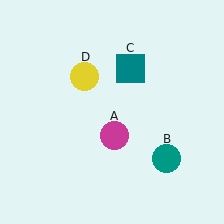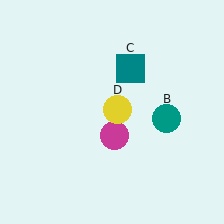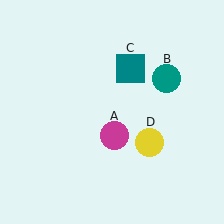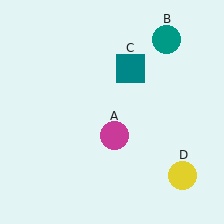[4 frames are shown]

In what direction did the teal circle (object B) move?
The teal circle (object B) moved up.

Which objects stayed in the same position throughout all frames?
Magenta circle (object A) and teal square (object C) remained stationary.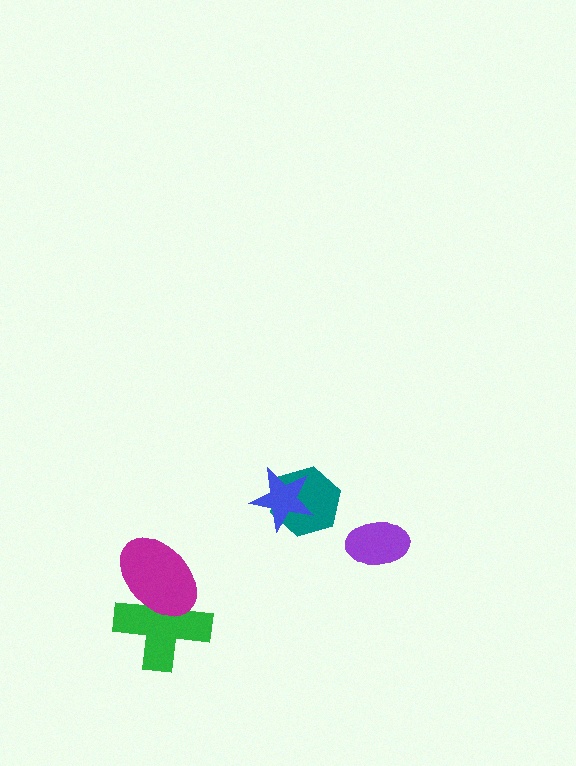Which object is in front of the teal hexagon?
The blue star is in front of the teal hexagon.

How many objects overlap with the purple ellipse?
0 objects overlap with the purple ellipse.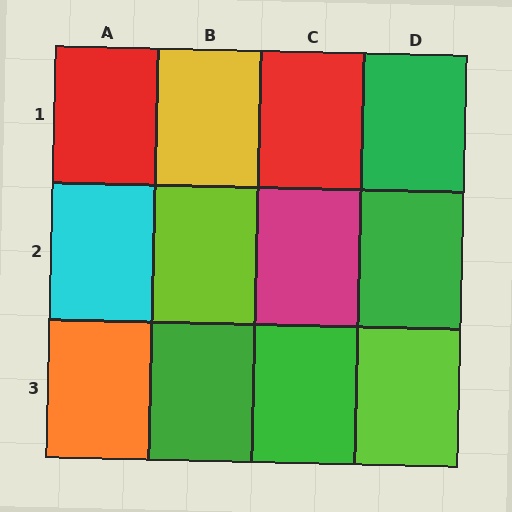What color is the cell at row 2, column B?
Lime.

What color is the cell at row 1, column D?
Green.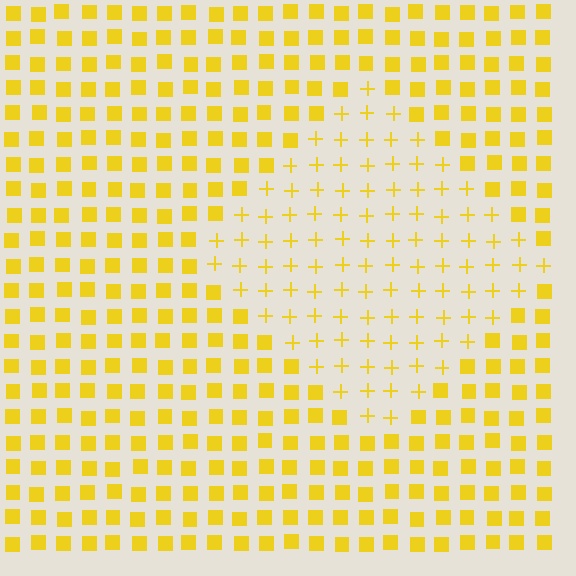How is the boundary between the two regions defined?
The boundary is defined by a change in element shape: plus signs inside vs. squares outside. All elements share the same color and spacing.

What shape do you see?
I see a diamond.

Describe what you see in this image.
The image is filled with small yellow elements arranged in a uniform grid. A diamond-shaped region contains plus signs, while the surrounding area contains squares. The boundary is defined purely by the change in element shape.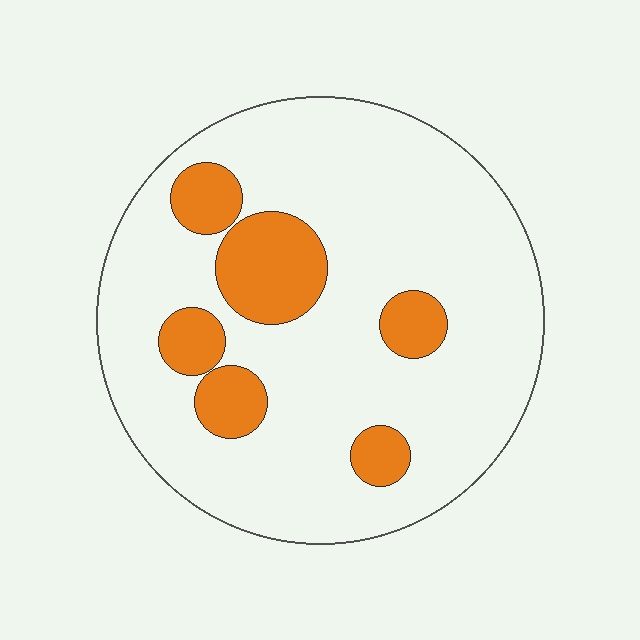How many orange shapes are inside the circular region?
6.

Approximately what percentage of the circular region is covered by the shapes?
Approximately 20%.